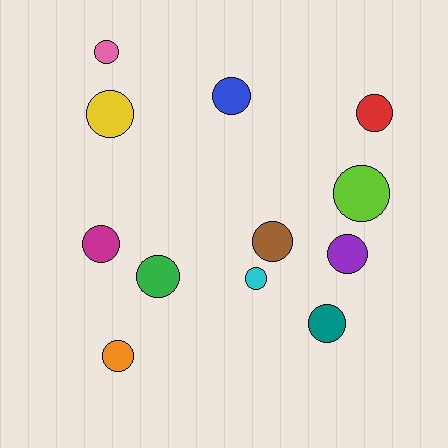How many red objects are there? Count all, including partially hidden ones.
There is 1 red object.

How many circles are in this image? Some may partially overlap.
There are 12 circles.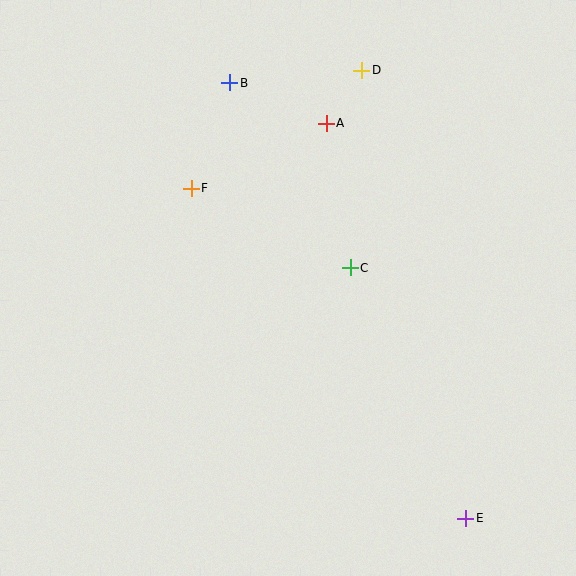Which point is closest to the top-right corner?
Point D is closest to the top-right corner.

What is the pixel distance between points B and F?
The distance between B and F is 112 pixels.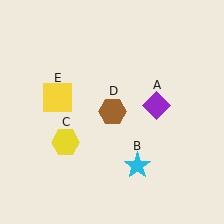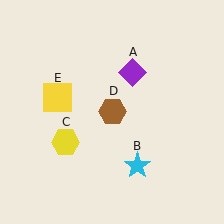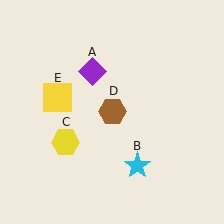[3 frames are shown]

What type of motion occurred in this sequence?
The purple diamond (object A) rotated counterclockwise around the center of the scene.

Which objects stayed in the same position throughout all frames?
Cyan star (object B) and yellow hexagon (object C) and brown hexagon (object D) and yellow square (object E) remained stationary.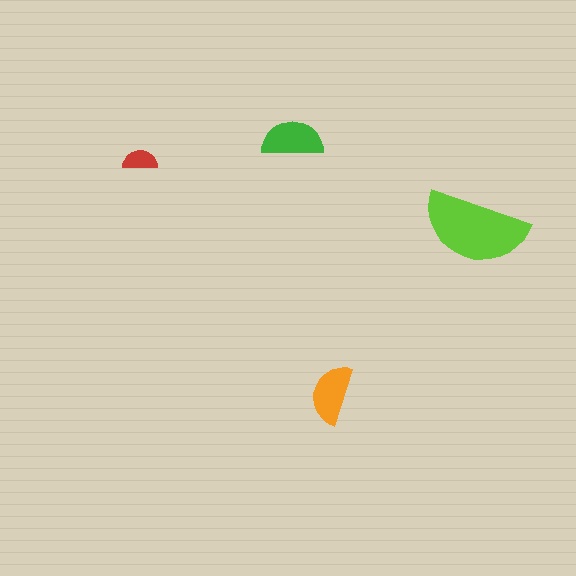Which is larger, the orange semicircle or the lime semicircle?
The lime one.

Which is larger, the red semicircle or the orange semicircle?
The orange one.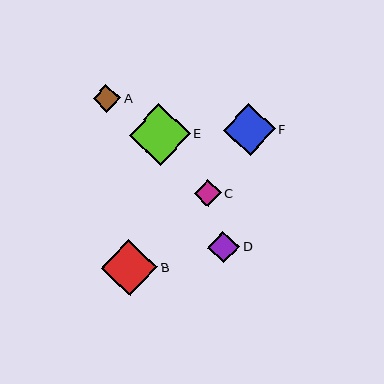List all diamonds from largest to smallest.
From largest to smallest: E, B, F, D, A, C.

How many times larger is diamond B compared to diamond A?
Diamond B is approximately 2.0 times the size of diamond A.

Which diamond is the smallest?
Diamond C is the smallest with a size of approximately 27 pixels.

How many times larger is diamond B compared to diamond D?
Diamond B is approximately 1.8 times the size of diamond D.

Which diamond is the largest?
Diamond E is the largest with a size of approximately 61 pixels.